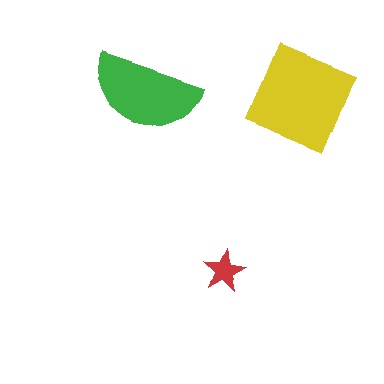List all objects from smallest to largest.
The red star, the green semicircle, the yellow diamond.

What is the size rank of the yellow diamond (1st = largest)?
1st.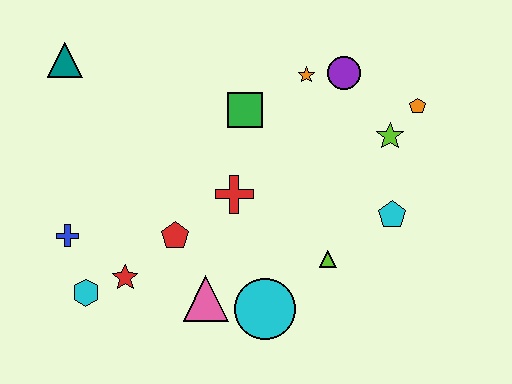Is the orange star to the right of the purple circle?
No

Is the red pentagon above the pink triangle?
Yes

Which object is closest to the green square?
The orange star is closest to the green square.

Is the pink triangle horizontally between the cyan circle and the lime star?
No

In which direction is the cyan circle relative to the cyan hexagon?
The cyan circle is to the right of the cyan hexagon.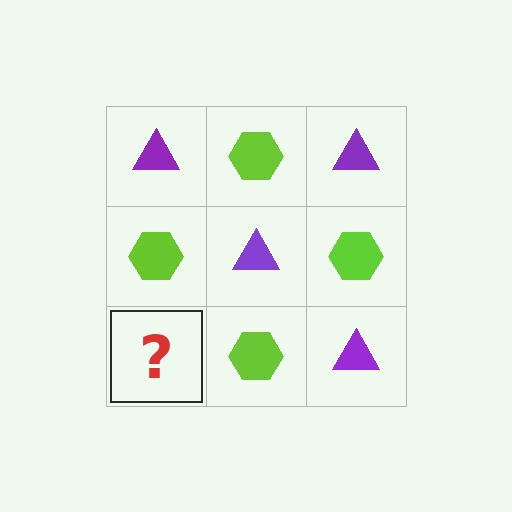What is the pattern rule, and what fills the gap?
The rule is that it alternates purple triangle and lime hexagon in a checkerboard pattern. The gap should be filled with a purple triangle.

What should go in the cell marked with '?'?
The missing cell should contain a purple triangle.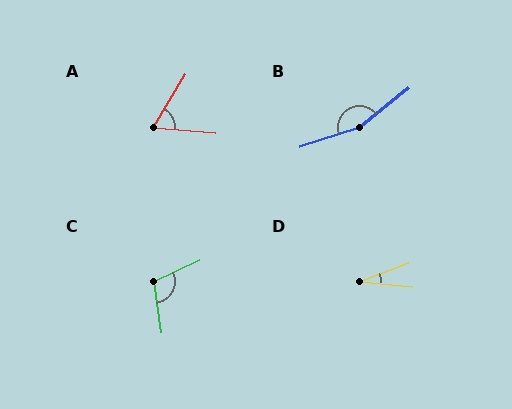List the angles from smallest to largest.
D (26°), A (63°), C (107°), B (159°).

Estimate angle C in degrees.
Approximately 107 degrees.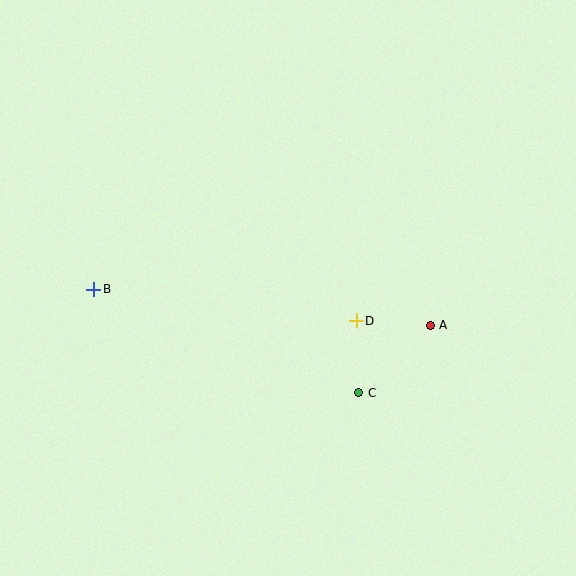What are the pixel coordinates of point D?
Point D is at (356, 321).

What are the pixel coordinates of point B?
Point B is at (94, 289).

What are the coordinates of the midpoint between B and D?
The midpoint between B and D is at (225, 305).